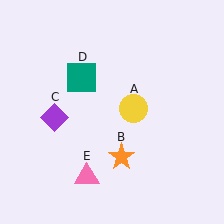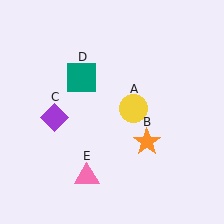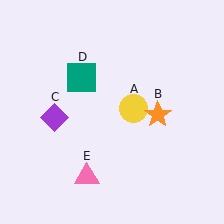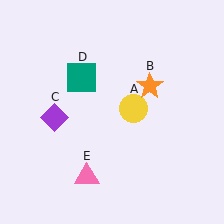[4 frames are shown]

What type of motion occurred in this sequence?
The orange star (object B) rotated counterclockwise around the center of the scene.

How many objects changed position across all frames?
1 object changed position: orange star (object B).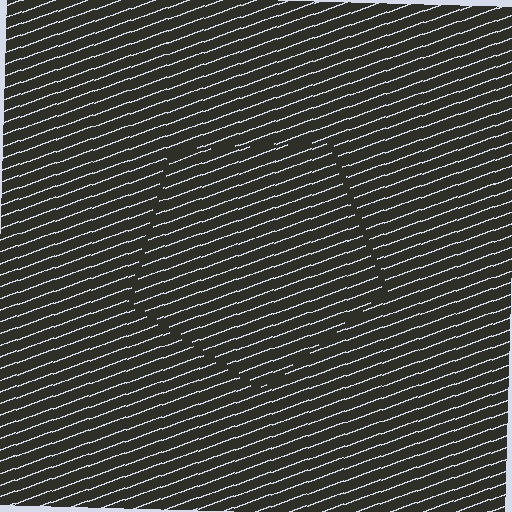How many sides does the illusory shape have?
5 sides — the line-ends trace a pentagon.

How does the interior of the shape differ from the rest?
The interior of the shape contains the same grating, shifted by half a period — the contour is defined by the phase discontinuity where line-ends from the inner and outer gratings abut.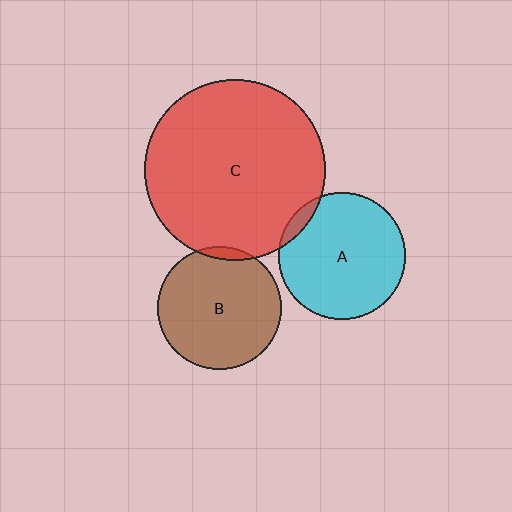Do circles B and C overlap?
Yes.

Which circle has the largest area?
Circle C (red).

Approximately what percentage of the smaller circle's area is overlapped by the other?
Approximately 5%.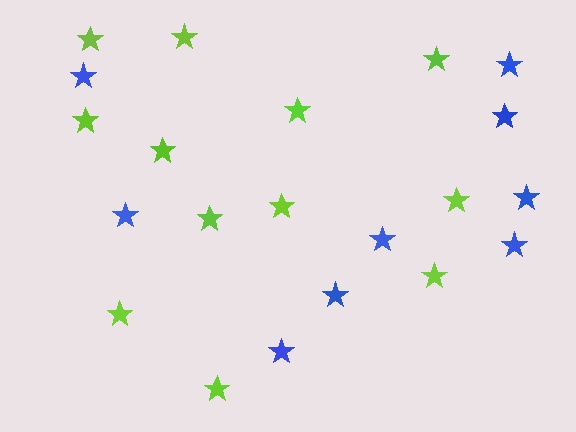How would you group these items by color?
There are 2 groups: one group of blue stars (9) and one group of lime stars (12).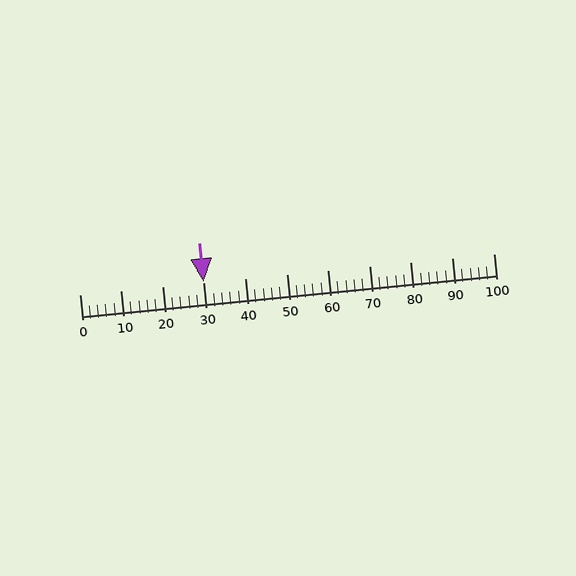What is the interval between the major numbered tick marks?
The major tick marks are spaced 10 units apart.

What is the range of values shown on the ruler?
The ruler shows values from 0 to 100.